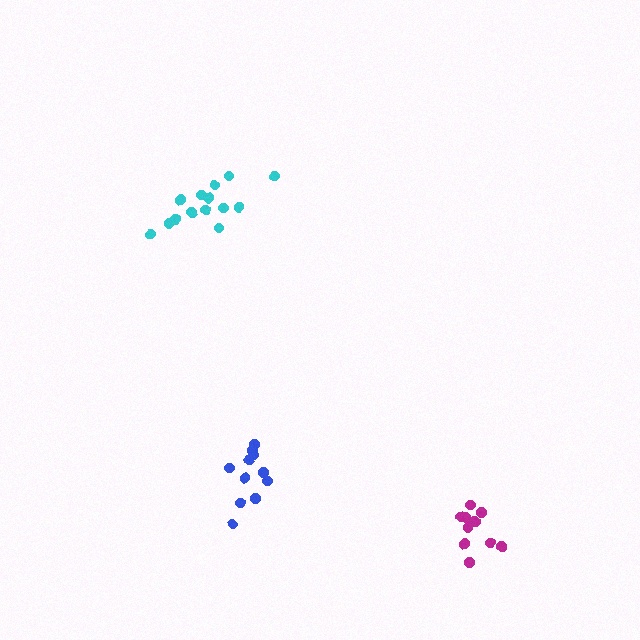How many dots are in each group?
Group 1: 11 dots, Group 2: 14 dots, Group 3: 10 dots (35 total).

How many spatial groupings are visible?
There are 3 spatial groupings.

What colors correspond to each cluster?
The clusters are colored: blue, cyan, magenta.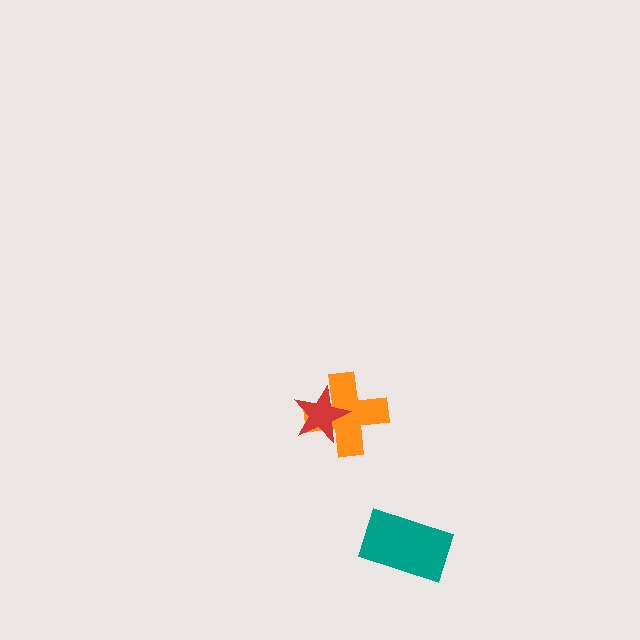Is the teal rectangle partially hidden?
No, no other shape covers it.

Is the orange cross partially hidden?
Yes, it is partially covered by another shape.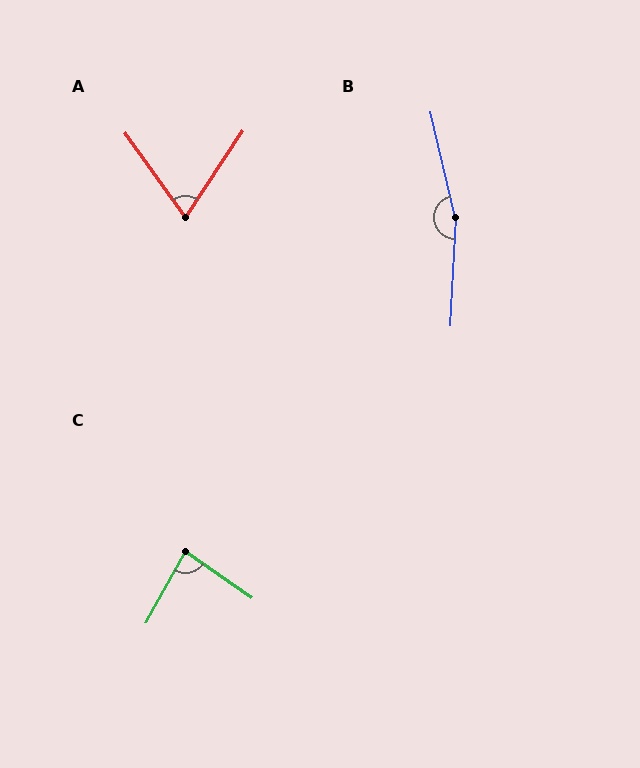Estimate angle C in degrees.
Approximately 84 degrees.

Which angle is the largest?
B, at approximately 164 degrees.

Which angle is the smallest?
A, at approximately 69 degrees.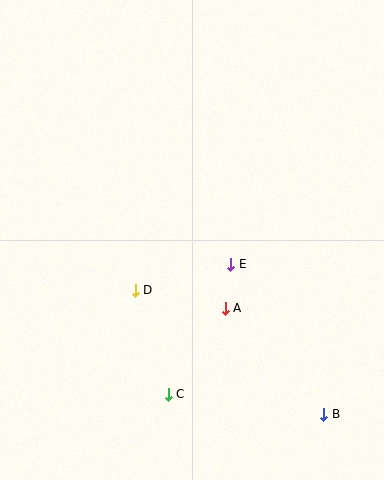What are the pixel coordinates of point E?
Point E is at (231, 264).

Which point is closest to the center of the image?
Point E at (231, 264) is closest to the center.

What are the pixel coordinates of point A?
Point A is at (225, 308).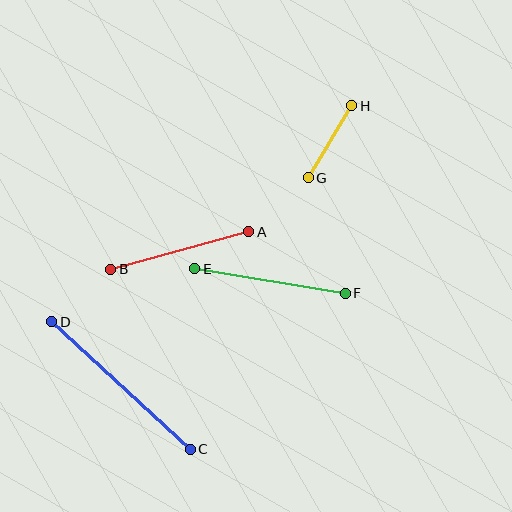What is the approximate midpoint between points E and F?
The midpoint is at approximately (270, 281) pixels.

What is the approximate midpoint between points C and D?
The midpoint is at approximately (121, 386) pixels.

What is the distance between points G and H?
The distance is approximately 84 pixels.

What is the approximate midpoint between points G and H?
The midpoint is at approximately (330, 142) pixels.